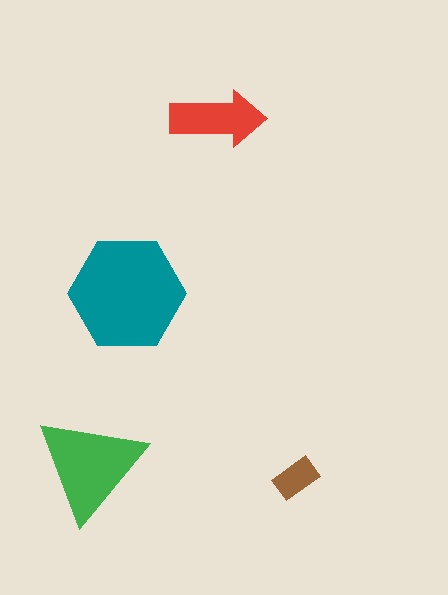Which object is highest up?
The red arrow is topmost.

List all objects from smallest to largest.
The brown rectangle, the red arrow, the green triangle, the teal hexagon.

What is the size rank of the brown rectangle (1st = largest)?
4th.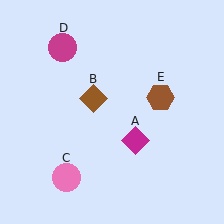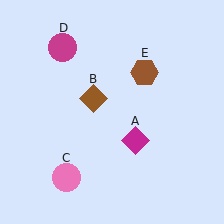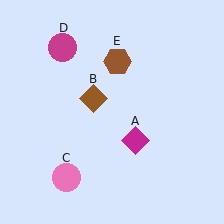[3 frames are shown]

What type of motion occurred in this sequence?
The brown hexagon (object E) rotated counterclockwise around the center of the scene.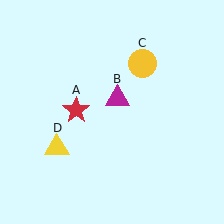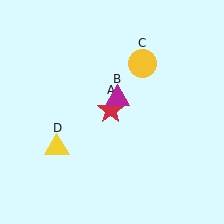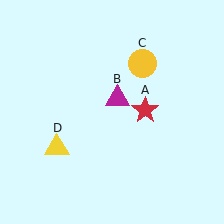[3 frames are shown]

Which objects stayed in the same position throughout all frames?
Magenta triangle (object B) and yellow circle (object C) and yellow triangle (object D) remained stationary.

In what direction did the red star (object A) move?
The red star (object A) moved right.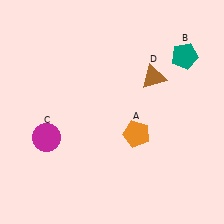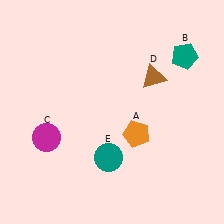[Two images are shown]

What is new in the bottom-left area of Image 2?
A teal circle (E) was added in the bottom-left area of Image 2.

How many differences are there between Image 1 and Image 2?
There is 1 difference between the two images.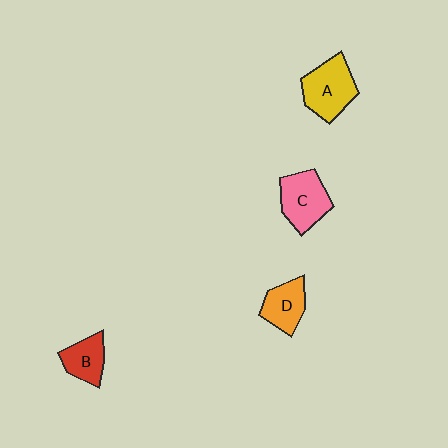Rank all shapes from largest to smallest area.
From largest to smallest: A (yellow), C (pink), D (orange), B (red).